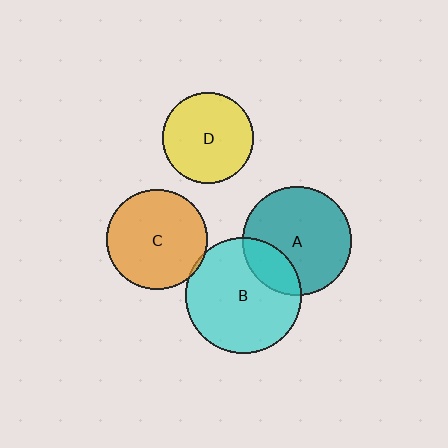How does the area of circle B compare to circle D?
Approximately 1.6 times.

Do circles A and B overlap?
Yes.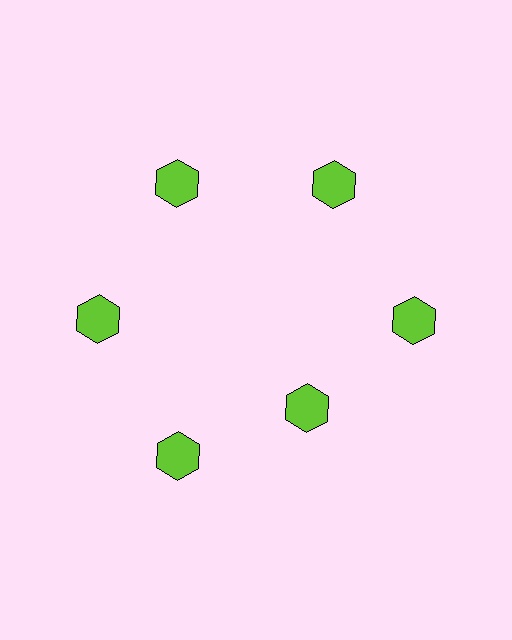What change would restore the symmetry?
The symmetry would be restored by moving it outward, back onto the ring so that all 6 hexagons sit at equal angles and equal distance from the center.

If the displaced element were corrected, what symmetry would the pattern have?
It would have 6-fold rotational symmetry — the pattern would map onto itself every 60 degrees.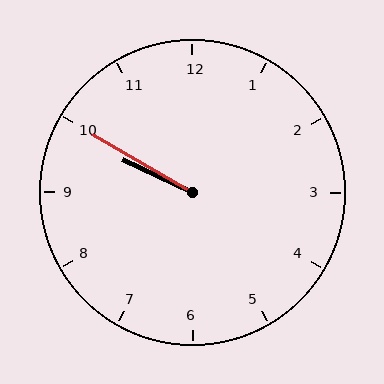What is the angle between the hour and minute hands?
Approximately 5 degrees.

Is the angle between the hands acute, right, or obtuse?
It is acute.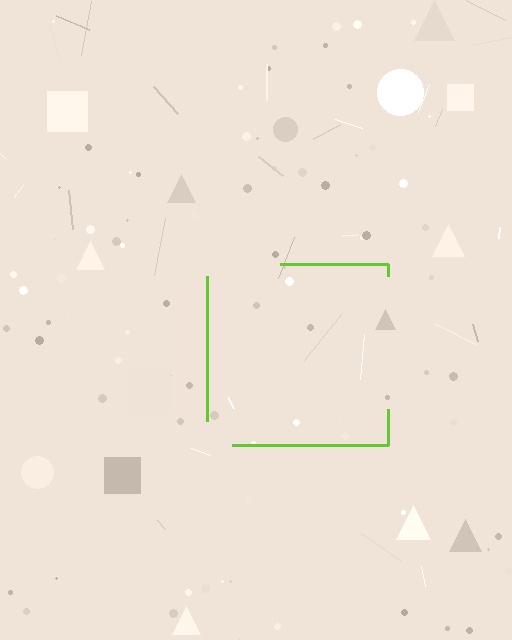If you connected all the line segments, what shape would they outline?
They would outline a square.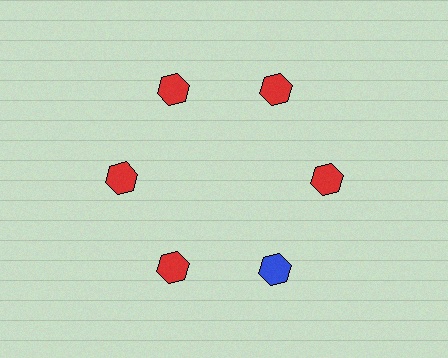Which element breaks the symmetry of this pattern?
The blue hexagon at roughly the 5 o'clock position breaks the symmetry. All other shapes are red hexagons.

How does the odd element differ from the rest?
It has a different color: blue instead of red.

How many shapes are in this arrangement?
There are 6 shapes arranged in a ring pattern.